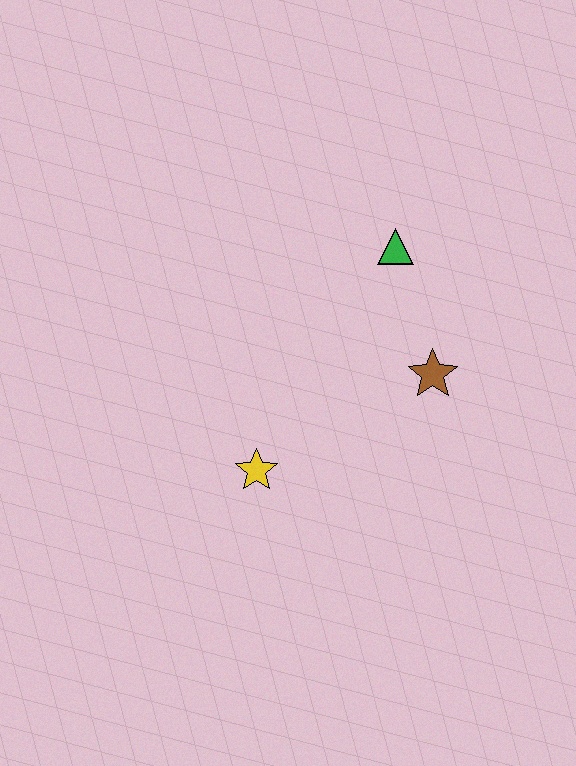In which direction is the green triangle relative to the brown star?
The green triangle is above the brown star.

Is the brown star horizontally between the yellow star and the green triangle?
No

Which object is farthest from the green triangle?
The yellow star is farthest from the green triangle.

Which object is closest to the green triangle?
The brown star is closest to the green triangle.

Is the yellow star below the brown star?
Yes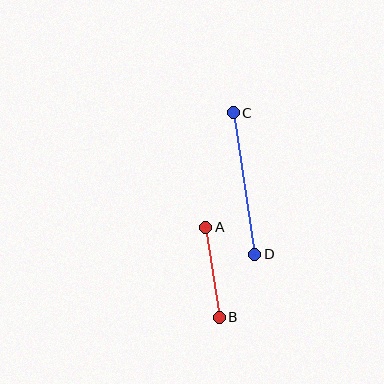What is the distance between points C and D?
The distance is approximately 143 pixels.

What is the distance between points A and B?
The distance is approximately 91 pixels.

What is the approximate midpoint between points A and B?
The midpoint is at approximately (212, 272) pixels.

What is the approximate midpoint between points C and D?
The midpoint is at approximately (244, 184) pixels.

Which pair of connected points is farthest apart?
Points C and D are farthest apart.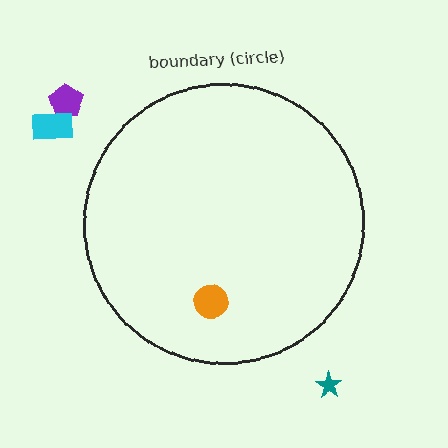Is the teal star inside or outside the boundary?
Outside.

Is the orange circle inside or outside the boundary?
Inside.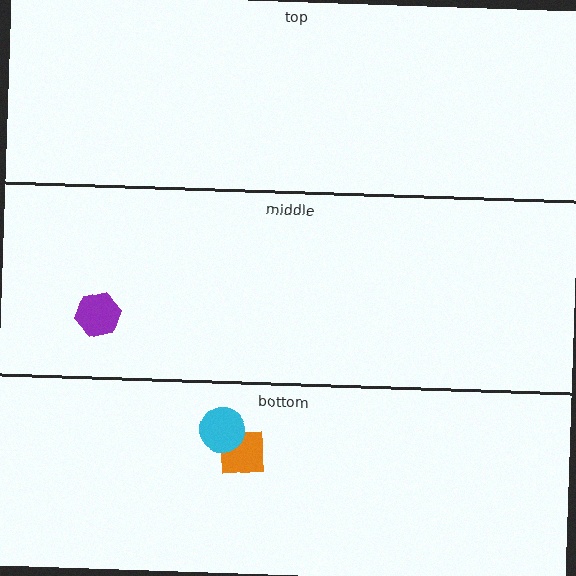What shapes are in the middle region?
The purple hexagon.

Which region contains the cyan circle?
The bottom region.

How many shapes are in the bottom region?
2.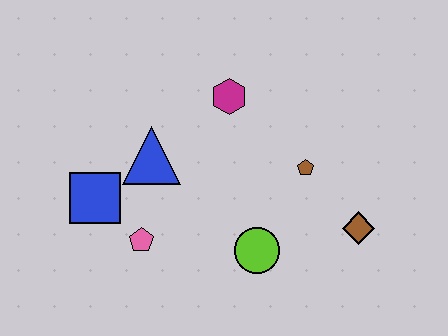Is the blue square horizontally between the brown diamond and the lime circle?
No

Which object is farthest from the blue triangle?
The brown diamond is farthest from the blue triangle.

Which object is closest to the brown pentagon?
The brown diamond is closest to the brown pentagon.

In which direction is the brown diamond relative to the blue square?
The brown diamond is to the right of the blue square.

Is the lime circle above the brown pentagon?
No